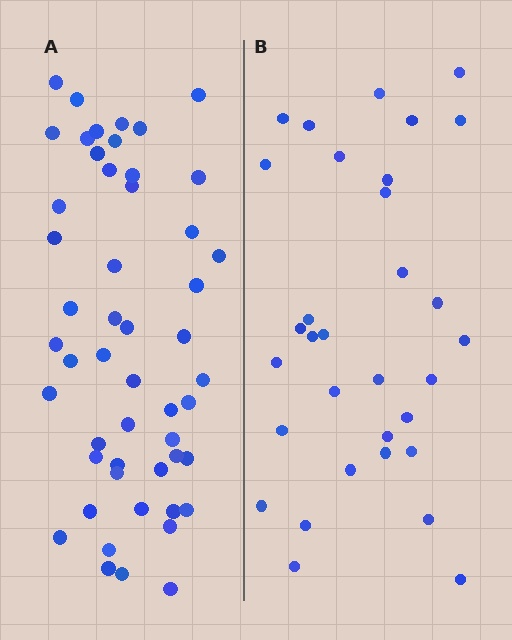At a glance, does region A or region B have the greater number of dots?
Region A (the left region) has more dots.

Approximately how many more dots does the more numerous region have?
Region A has approximately 20 more dots than region B.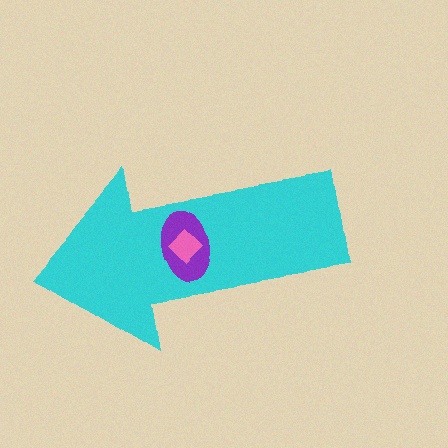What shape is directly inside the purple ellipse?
The pink diamond.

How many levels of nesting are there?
3.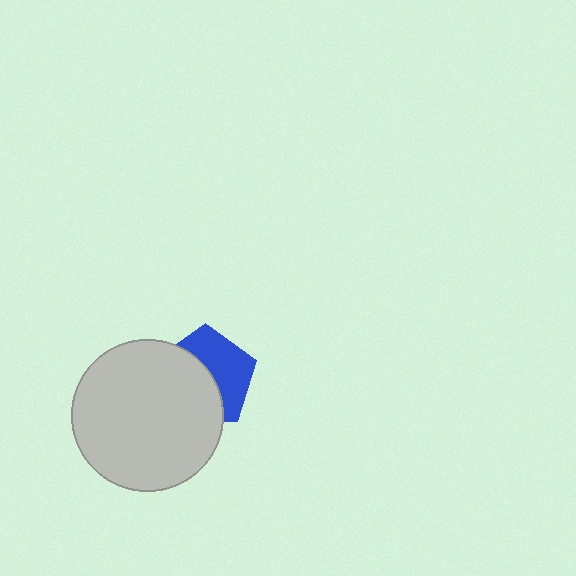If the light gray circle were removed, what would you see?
You would see the complete blue pentagon.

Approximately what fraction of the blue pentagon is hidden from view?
Roughly 52% of the blue pentagon is hidden behind the light gray circle.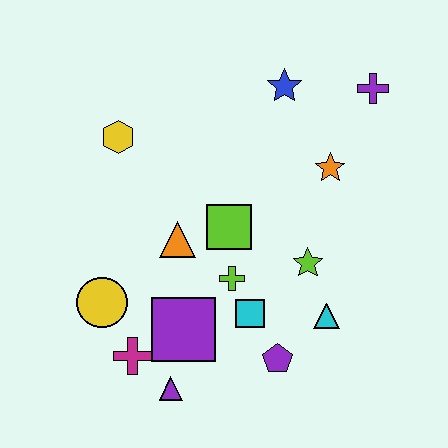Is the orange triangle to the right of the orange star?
No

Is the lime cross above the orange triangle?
No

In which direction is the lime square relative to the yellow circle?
The lime square is to the right of the yellow circle.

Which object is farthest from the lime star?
The yellow hexagon is farthest from the lime star.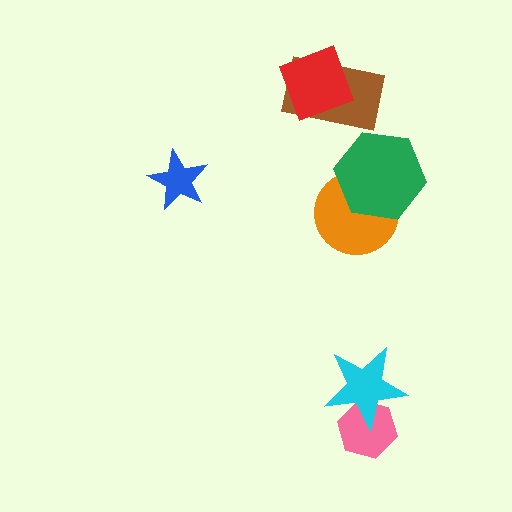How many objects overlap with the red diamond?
1 object overlaps with the red diamond.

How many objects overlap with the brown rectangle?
1 object overlaps with the brown rectangle.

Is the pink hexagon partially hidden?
Yes, it is partially covered by another shape.